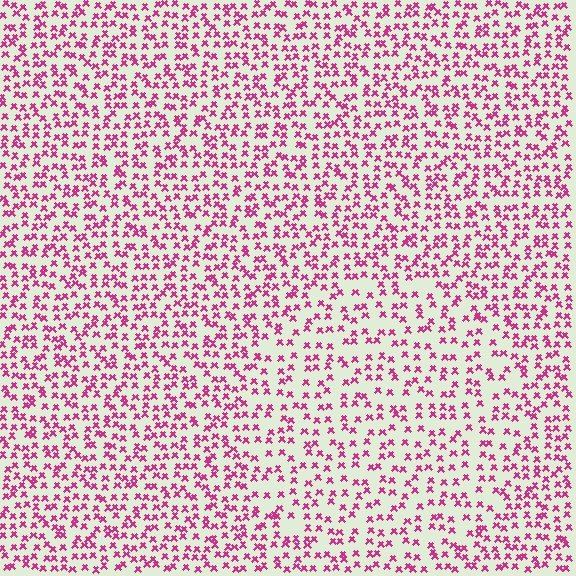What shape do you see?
I see a circle.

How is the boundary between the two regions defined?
The boundary is defined by a change in element density (approximately 1.5x ratio). All elements are the same color, size, and shape.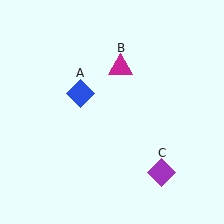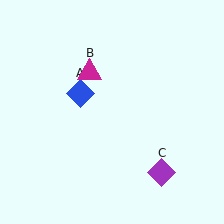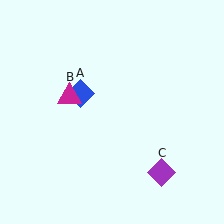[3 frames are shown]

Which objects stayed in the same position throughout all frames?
Blue diamond (object A) and purple diamond (object C) remained stationary.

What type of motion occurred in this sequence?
The magenta triangle (object B) rotated counterclockwise around the center of the scene.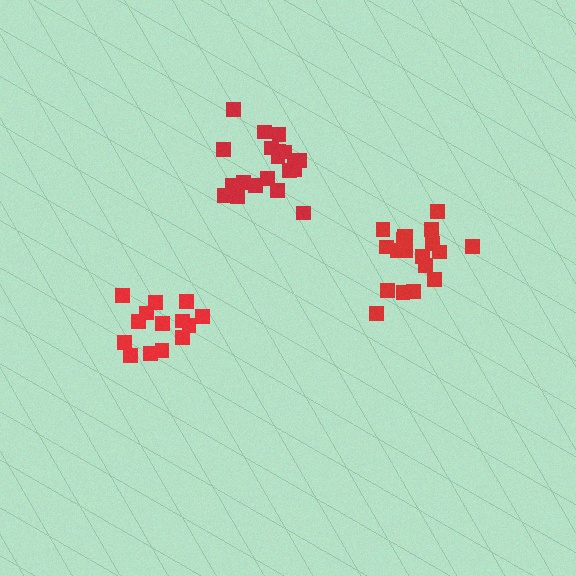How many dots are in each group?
Group 1: 20 dots, Group 2: 19 dots, Group 3: 14 dots (53 total).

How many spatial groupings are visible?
There are 3 spatial groupings.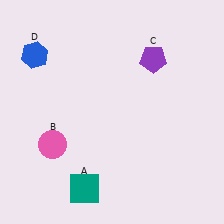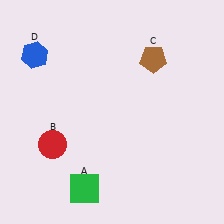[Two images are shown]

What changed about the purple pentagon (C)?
In Image 1, C is purple. In Image 2, it changed to brown.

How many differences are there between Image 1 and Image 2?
There are 3 differences between the two images.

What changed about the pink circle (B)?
In Image 1, B is pink. In Image 2, it changed to red.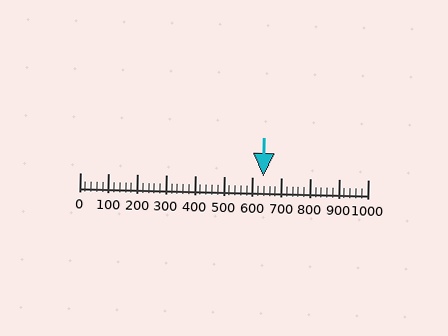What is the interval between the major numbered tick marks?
The major tick marks are spaced 100 units apart.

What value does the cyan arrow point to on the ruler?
The cyan arrow points to approximately 638.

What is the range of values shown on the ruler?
The ruler shows values from 0 to 1000.